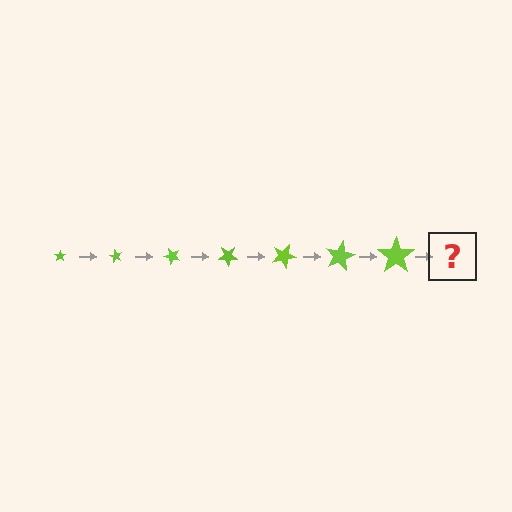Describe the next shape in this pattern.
It should be a star, larger than the previous one and rotated 420 degrees from the start.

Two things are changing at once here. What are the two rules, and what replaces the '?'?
The two rules are that the star grows larger each step and it rotates 60 degrees each step. The '?' should be a star, larger than the previous one and rotated 420 degrees from the start.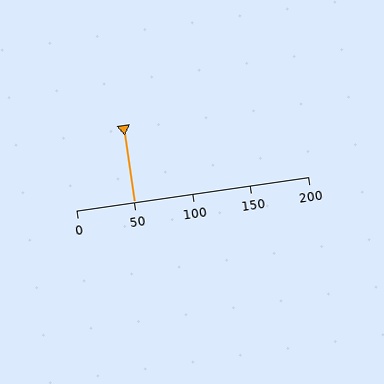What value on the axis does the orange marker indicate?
The marker indicates approximately 50.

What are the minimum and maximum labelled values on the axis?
The axis runs from 0 to 200.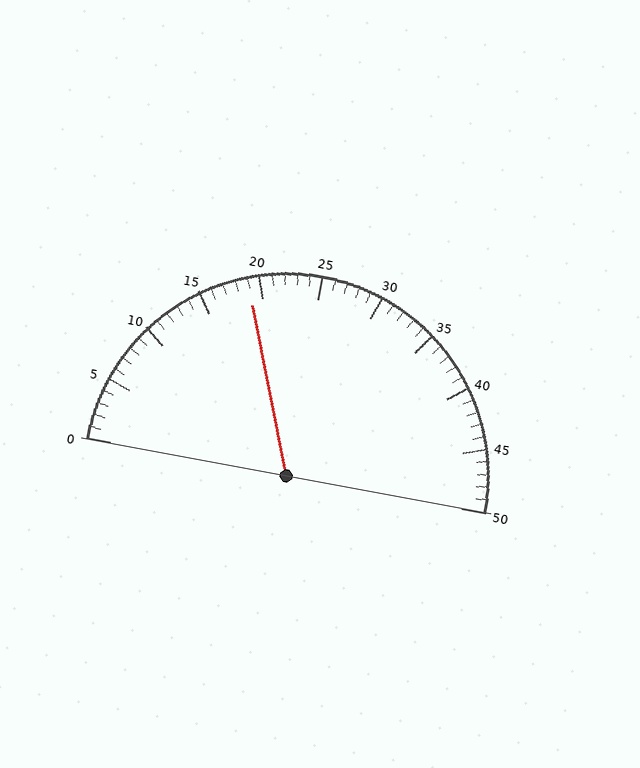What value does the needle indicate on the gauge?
The needle indicates approximately 19.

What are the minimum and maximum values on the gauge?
The gauge ranges from 0 to 50.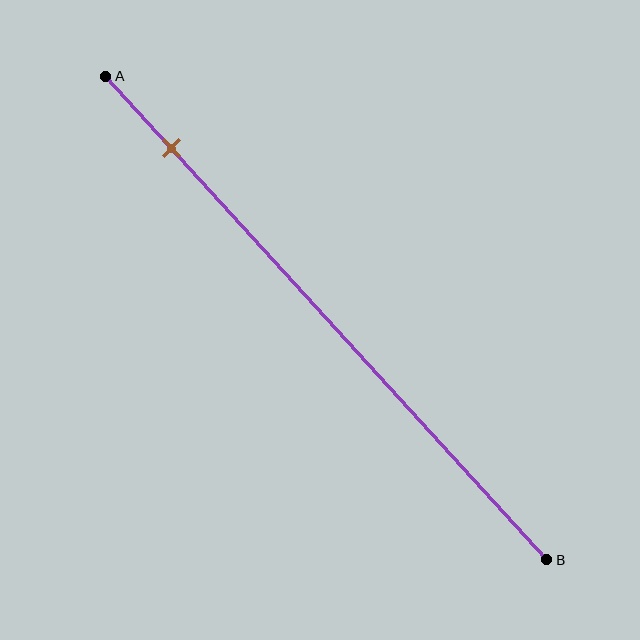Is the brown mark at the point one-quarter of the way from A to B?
No, the mark is at about 15% from A, not at the 25% one-quarter point.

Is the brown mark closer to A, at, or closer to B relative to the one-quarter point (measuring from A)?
The brown mark is closer to point A than the one-quarter point of segment AB.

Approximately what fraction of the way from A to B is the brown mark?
The brown mark is approximately 15% of the way from A to B.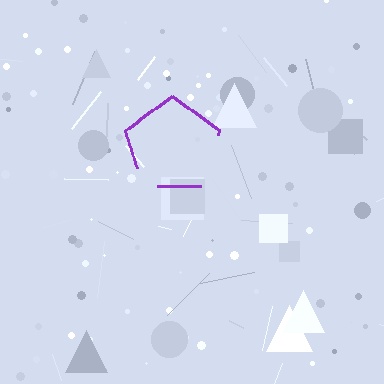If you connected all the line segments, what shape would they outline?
They would outline a pentagon.